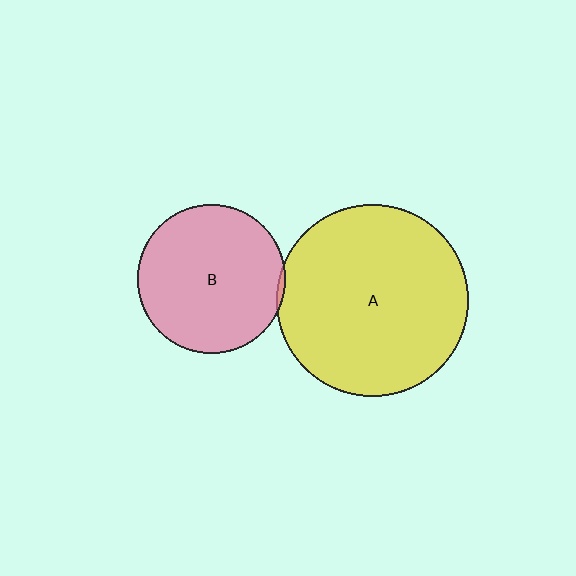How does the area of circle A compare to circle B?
Approximately 1.7 times.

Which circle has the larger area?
Circle A (yellow).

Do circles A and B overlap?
Yes.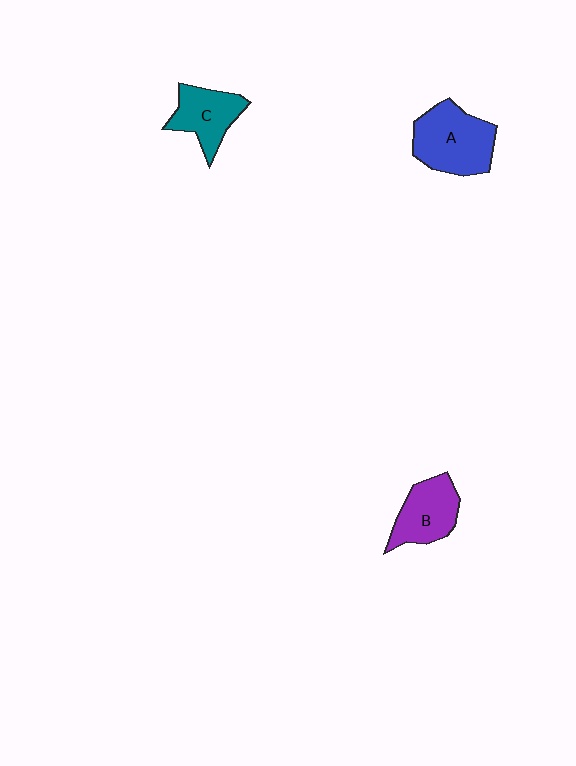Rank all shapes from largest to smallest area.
From largest to smallest: A (blue), B (purple), C (teal).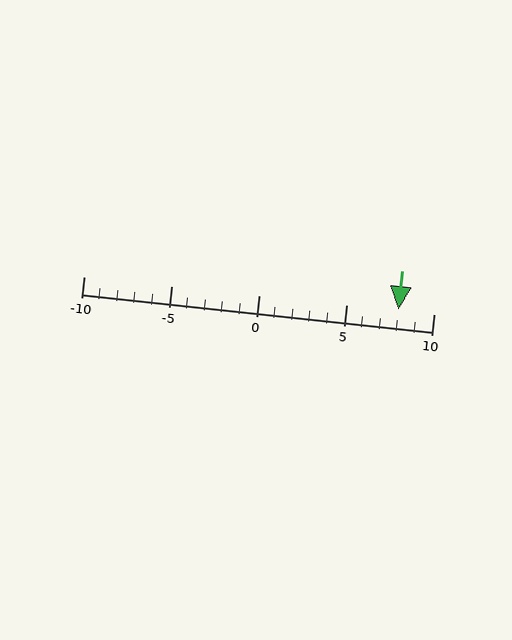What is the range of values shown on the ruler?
The ruler shows values from -10 to 10.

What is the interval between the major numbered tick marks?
The major tick marks are spaced 5 units apart.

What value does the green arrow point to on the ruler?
The green arrow points to approximately 8.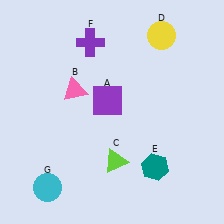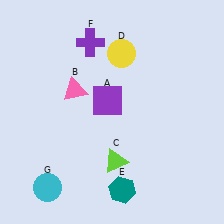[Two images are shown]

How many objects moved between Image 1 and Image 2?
2 objects moved between the two images.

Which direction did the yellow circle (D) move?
The yellow circle (D) moved left.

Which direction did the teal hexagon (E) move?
The teal hexagon (E) moved left.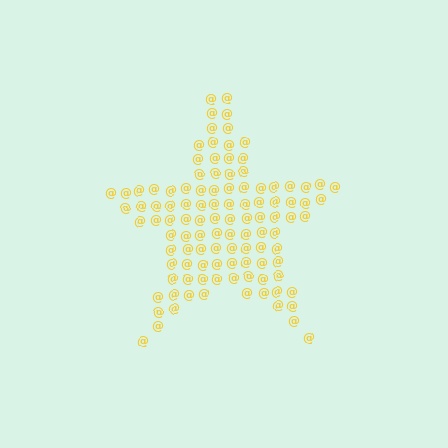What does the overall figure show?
The overall figure shows a star.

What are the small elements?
The small elements are at signs.